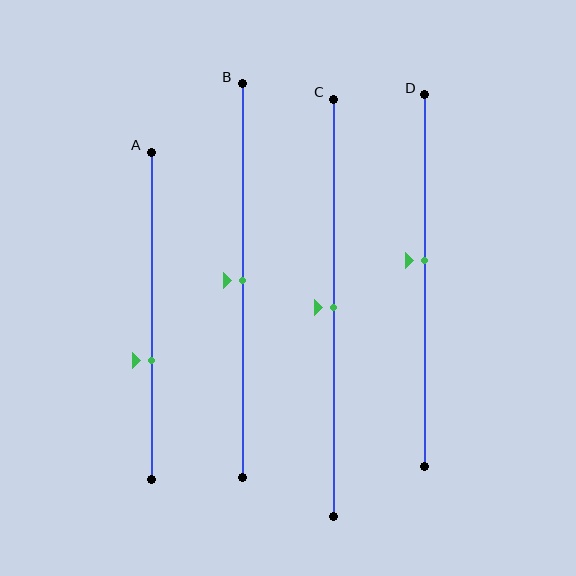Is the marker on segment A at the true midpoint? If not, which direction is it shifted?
No, the marker on segment A is shifted downward by about 14% of the segment length.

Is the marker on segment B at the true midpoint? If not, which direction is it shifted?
Yes, the marker on segment B is at the true midpoint.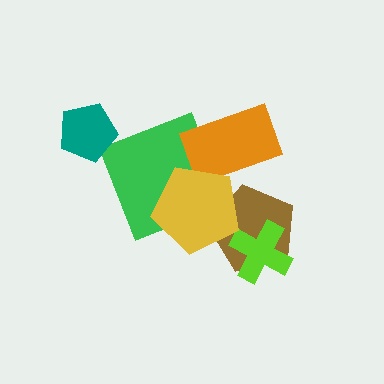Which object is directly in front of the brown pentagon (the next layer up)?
The lime cross is directly in front of the brown pentagon.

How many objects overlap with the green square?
2 objects overlap with the green square.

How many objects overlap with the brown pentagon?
2 objects overlap with the brown pentagon.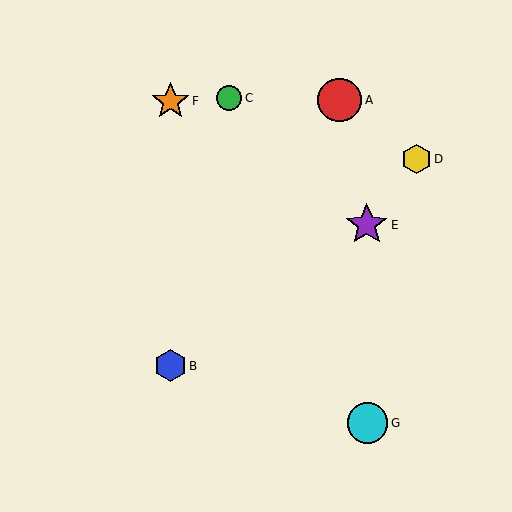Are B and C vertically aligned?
No, B is at x≈170 and C is at x≈229.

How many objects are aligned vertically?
2 objects (B, F) are aligned vertically.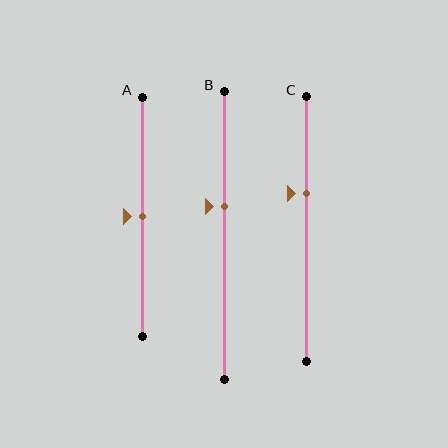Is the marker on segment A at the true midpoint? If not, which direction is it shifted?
Yes, the marker on segment A is at the true midpoint.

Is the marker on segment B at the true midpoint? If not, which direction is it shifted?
No, the marker on segment B is shifted upward by about 10% of the segment length.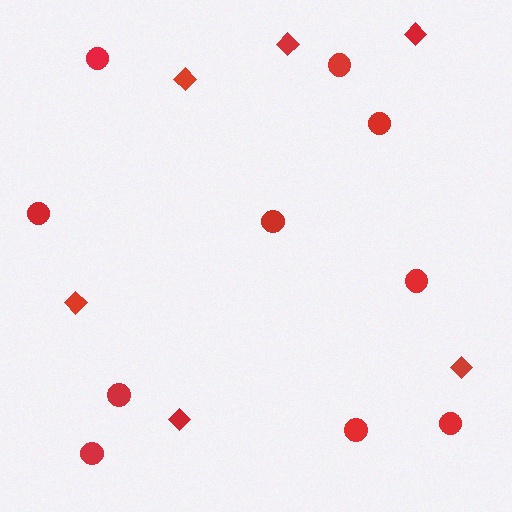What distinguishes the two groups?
There are 2 groups: one group of circles (10) and one group of diamonds (6).